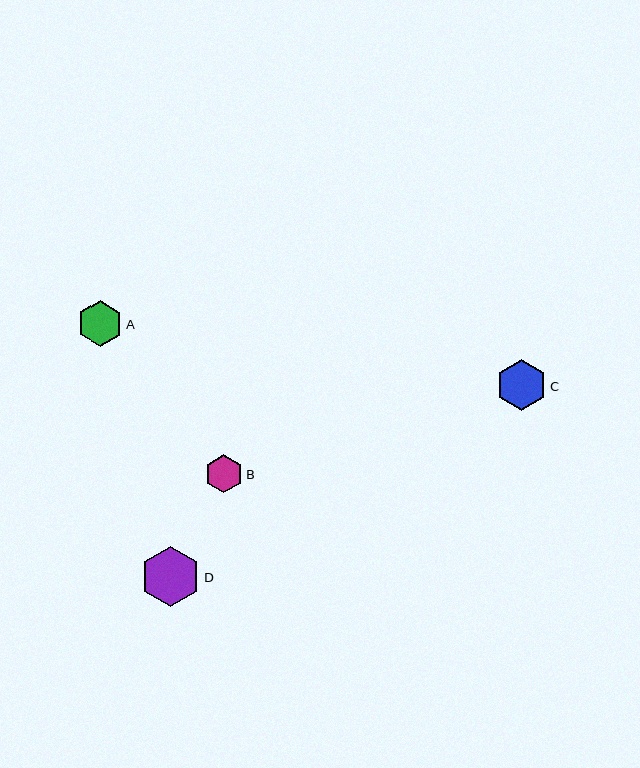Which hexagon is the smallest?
Hexagon B is the smallest with a size of approximately 38 pixels.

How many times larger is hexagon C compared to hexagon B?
Hexagon C is approximately 1.3 times the size of hexagon B.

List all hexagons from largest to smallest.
From largest to smallest: D, C, A, B.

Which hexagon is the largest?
Hexagon D is the largest with a size of approximately 60 pixels.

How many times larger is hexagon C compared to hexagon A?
Hexagon C is approximately 1.1 times the size of hexagon A.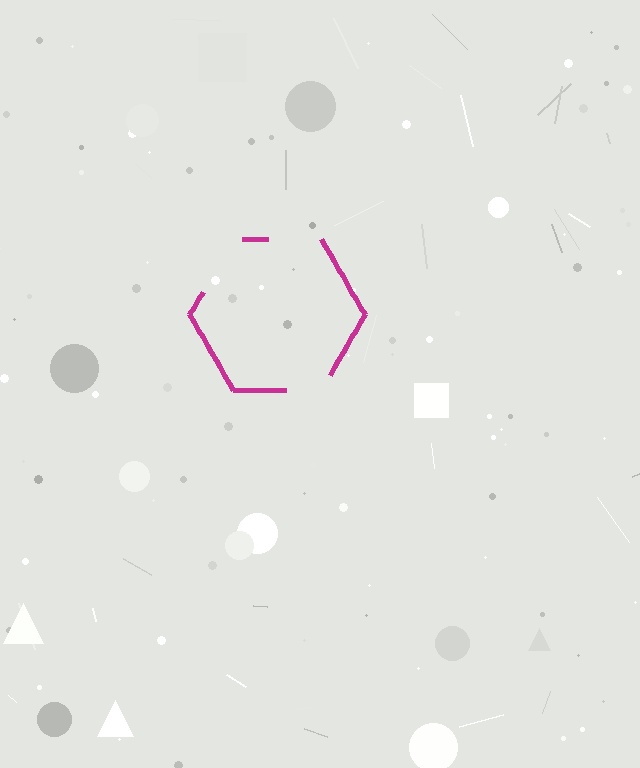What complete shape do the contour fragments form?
The contour fragments form a hexagon.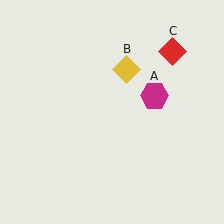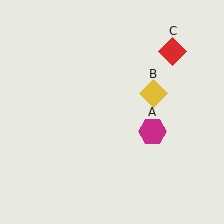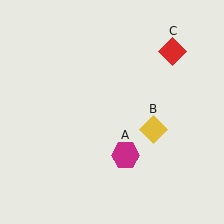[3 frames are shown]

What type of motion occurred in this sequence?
The magenta hexagon (object A), yellow diamond (object B) rotated clockwise around the center of the scene.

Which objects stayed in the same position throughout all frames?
Red diamond (object C) remained stationary.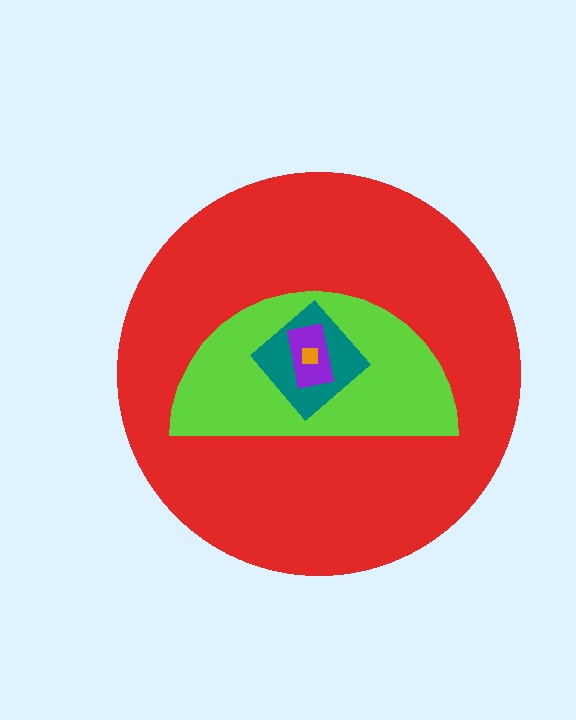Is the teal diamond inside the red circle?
Yes.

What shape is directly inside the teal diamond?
The purple rectangle.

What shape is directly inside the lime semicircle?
The teal diamond.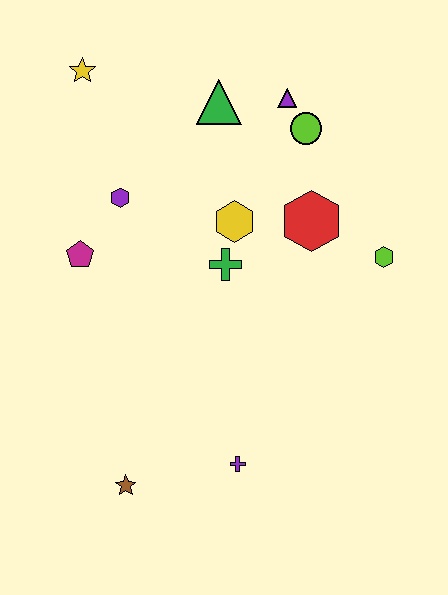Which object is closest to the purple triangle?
The lime circle is closest to the purple triangle.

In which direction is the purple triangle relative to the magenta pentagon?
The purple triangle is to the right of the magenta pentagon.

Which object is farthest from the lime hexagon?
The yellow star is farthest from the lime hexagon.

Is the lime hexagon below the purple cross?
No